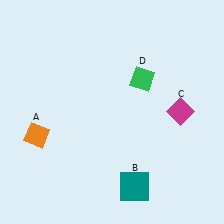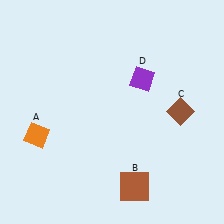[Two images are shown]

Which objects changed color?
B changed from teal to brown. C changed from magenta to brown. D changed from green to purple.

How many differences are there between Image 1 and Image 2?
There are 3 differences between the two images.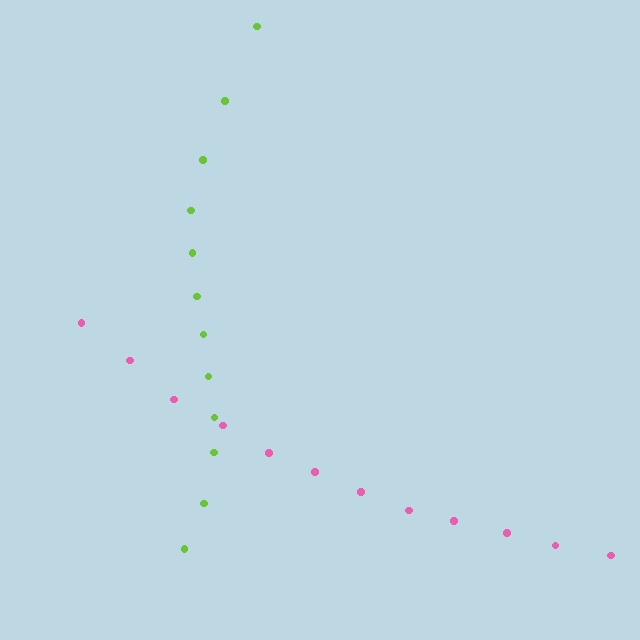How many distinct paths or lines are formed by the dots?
There are 2 distinct paths.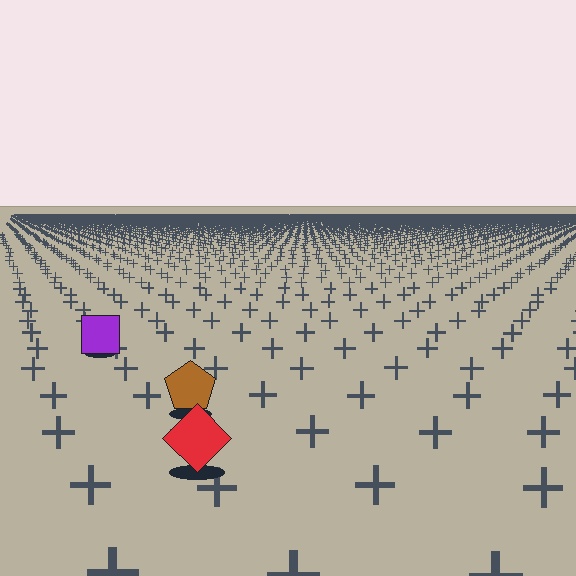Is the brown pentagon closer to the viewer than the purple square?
Yes. The brown pentagon is closer — you can tell from the texture gradient: the ground texture is coarser near it.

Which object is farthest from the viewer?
The purple square is farthest from the viewer. It appears smaller and the ground texture around it is denser.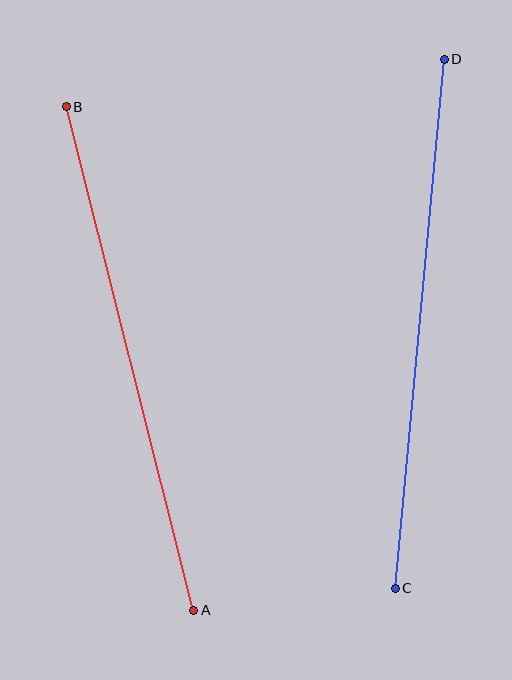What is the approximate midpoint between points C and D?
The midpoint is at approximately (420, 324) pixels.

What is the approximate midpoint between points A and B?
The midpoint is at approximately (130, 359) pixels.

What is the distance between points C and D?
The distance is approximately 531 pixels.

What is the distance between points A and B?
The distance is approximately 520 pixels.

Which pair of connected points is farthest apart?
Points C and D are farthest apart.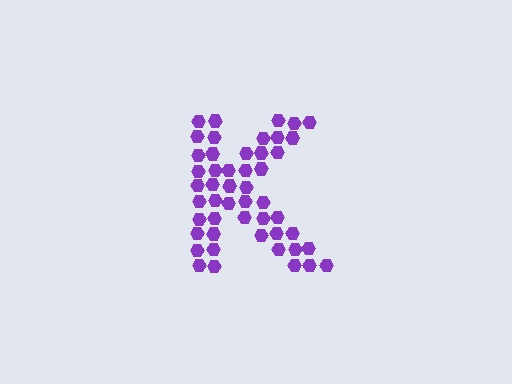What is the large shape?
The large shape is the letter K.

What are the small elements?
The small elements are hexagons.